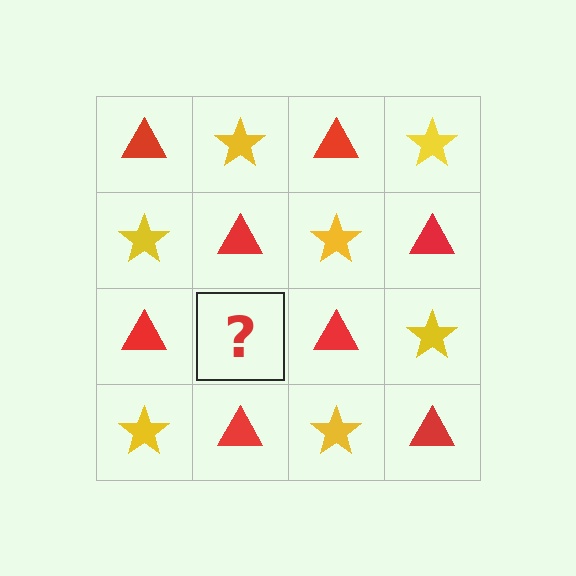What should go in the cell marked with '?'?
The missing cell should contain a yellow star.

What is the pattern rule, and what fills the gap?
The rule is that it alternates red triangle and yellow star in a checkerboard pattern. The gap should be filled with a yellow star.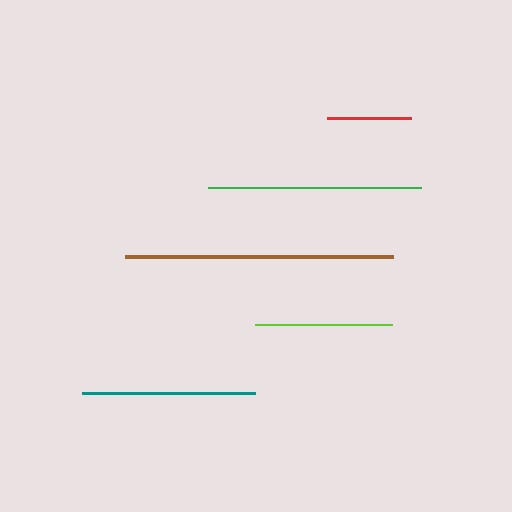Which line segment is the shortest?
The red line is the shortest at approximately 84 pixels.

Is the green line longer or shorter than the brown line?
The brown line is longer than the green line.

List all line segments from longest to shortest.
From longest to shortest: brown, green, teal, lime, red.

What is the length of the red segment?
The red segment is approximately 84 pixels long.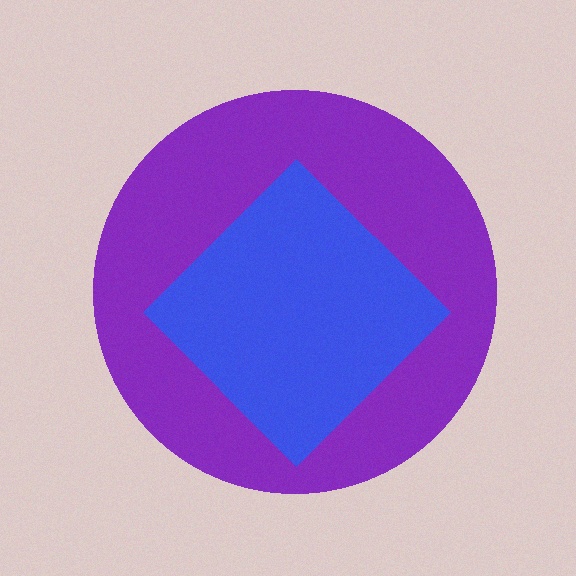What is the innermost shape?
The blue diamond.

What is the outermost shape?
The purple circle.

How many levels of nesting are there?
2.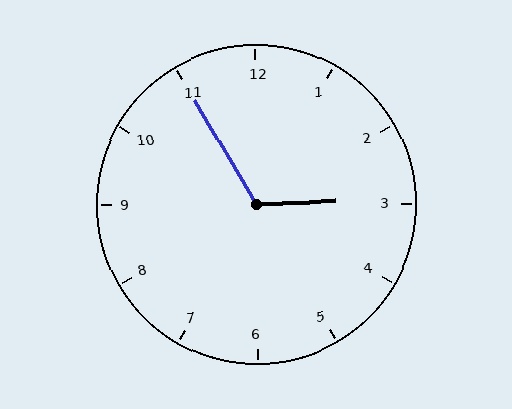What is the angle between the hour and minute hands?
Approximately 118 degrees.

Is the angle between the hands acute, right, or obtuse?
It is obtuse.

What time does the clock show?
2:55.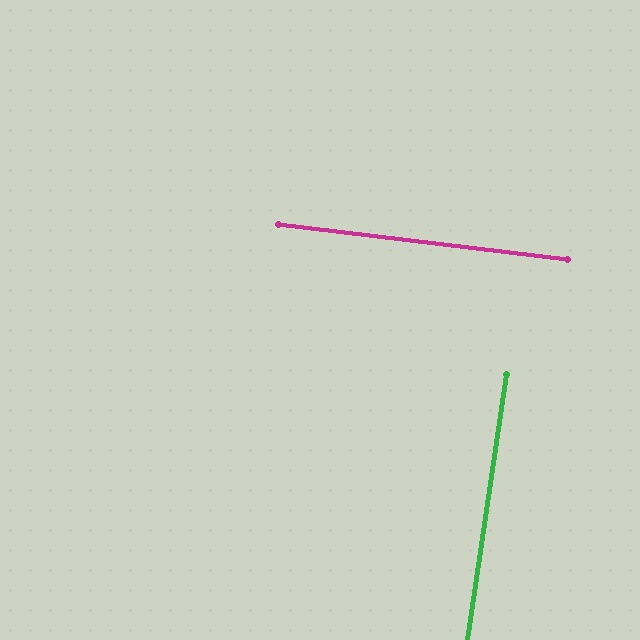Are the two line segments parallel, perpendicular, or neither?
Perpendicular — they meet at approximately 89°.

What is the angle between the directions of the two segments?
Approximately 89 degrees.